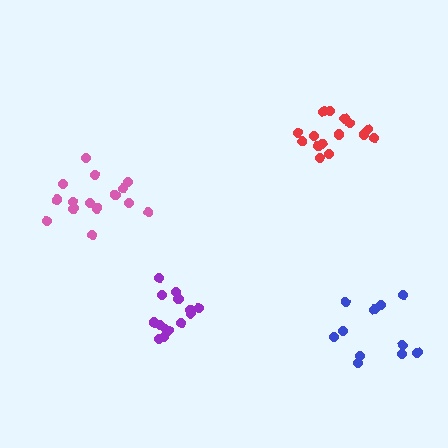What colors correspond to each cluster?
The clusters are colored: red, purple, blue, pink.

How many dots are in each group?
Group 1: 15 dots, Group 2: 14 dots, Group 3: 11 dots, Group 4: 15 dots (55 total).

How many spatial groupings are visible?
There are 4 spatial groupings.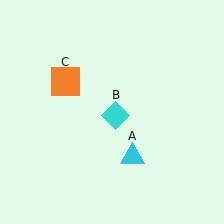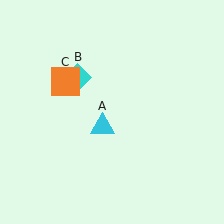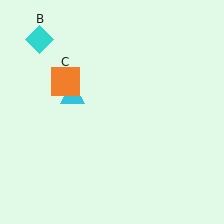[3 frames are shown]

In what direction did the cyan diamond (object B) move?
The cyan diamond (object B) moved up and to the left.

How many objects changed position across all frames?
2 objects changed position: cyan triangle (object A), cyan diamond (object B).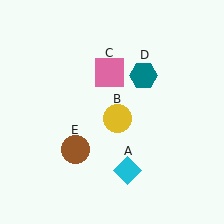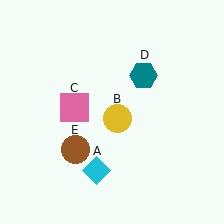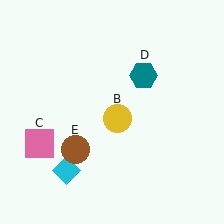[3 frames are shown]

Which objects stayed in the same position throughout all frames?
Yellow circle (object B) and teal hexagon (object D) and brown circle (object E) remained stationary.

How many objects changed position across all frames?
2 objects changed position: cyan diamond (object A), pink square (object C).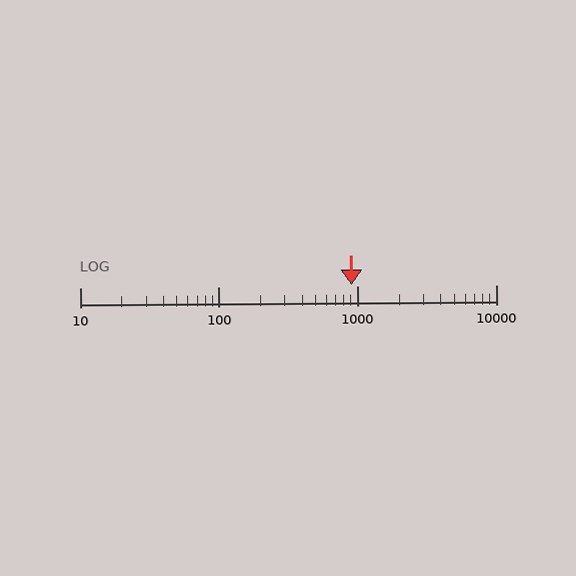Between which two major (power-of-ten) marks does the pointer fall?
The pointer is between 100 and 1000.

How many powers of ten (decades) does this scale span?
The scale spans 3 decades, from 10 to 10000.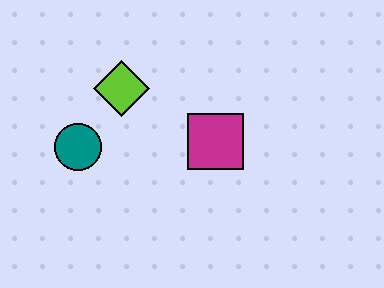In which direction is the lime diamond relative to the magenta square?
The lime diamond is to the left of the magenta square.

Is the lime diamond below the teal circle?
No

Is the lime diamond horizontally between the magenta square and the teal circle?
Yes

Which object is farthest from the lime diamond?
The magenta square is farthest from the lime diamond.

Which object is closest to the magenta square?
The lime diamond is closest to the magenta square.